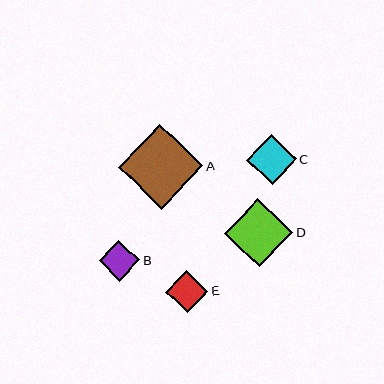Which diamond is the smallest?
Diamond B is the smallest with a size of approximately 41 pixels.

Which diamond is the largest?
Diamond A is the largest with a size of approximately 84 pixels.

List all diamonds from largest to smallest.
From largest to smallest: A, D, C, E, B.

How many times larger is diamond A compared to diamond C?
Diamond A is approximately 1.7 times the size of diamond C.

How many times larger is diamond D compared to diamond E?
Diamond D is approximately 1.6 times the size of diamond E.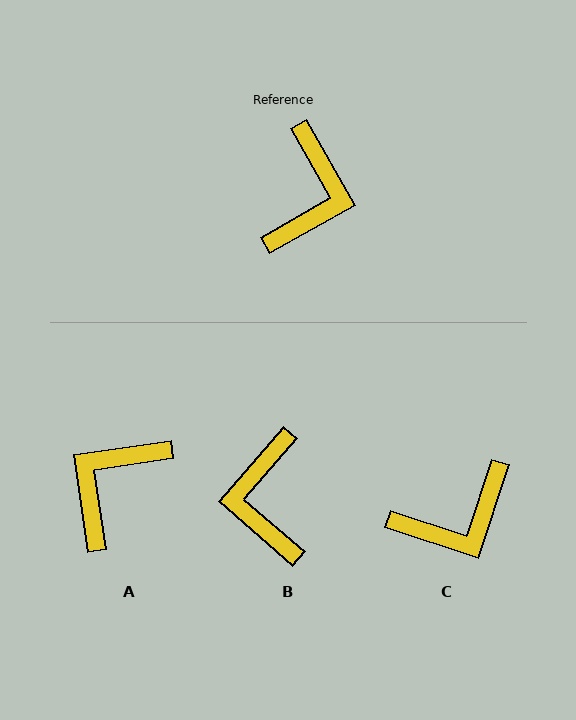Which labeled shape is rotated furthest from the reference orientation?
B, about 160 degrees away.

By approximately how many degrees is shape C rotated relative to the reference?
Approximately 48 degrees clockwise.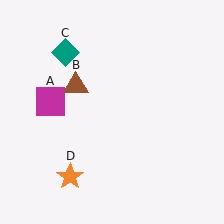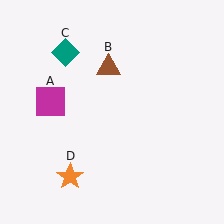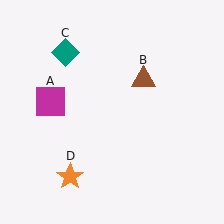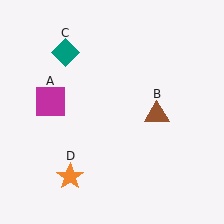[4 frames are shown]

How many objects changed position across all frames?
1 object changed position: brown triangle (object B).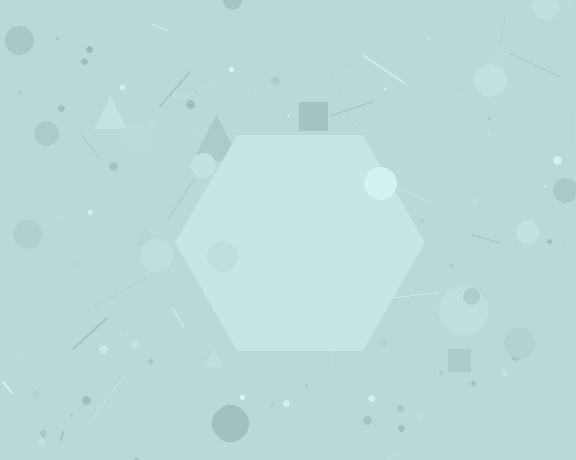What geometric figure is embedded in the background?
A hexagon is embedded in the background.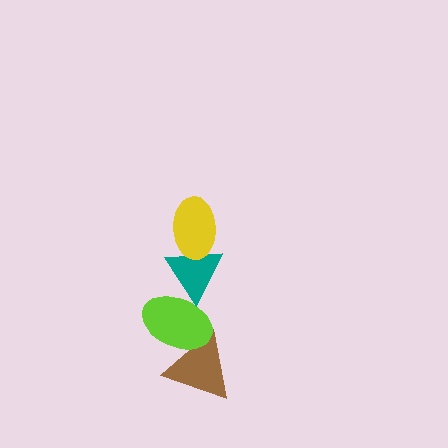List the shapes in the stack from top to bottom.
From top to bottom: the yellow ellipse, the teal triangle, the lime ellipse, the brown triangle.